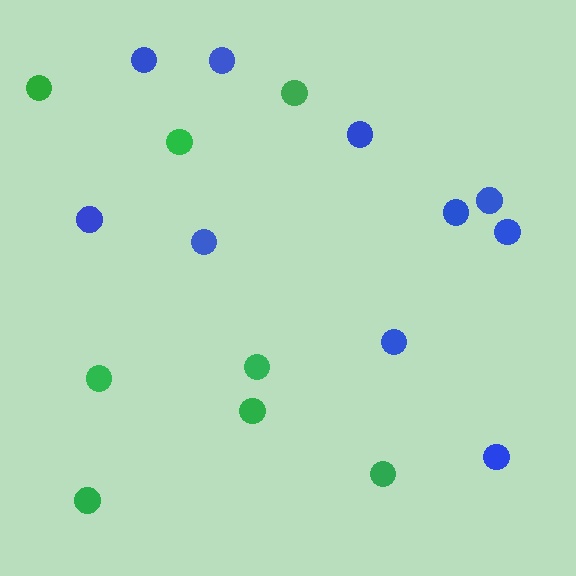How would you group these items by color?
There are 2 groups: one group of blue circles (10) and one group of green circles (8).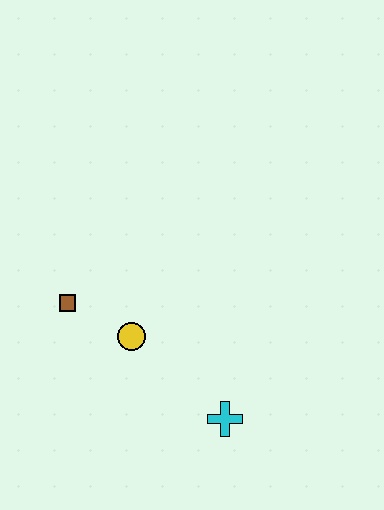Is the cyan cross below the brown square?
Yes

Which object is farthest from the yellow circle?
The cyan cross is farthest from the yellow circle.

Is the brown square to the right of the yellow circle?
No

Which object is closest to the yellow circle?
The brown square is closest to the yellow circle.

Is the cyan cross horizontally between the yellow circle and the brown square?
No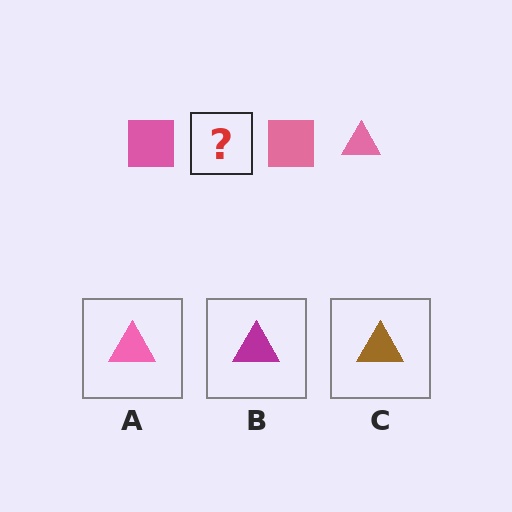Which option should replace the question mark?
Option A.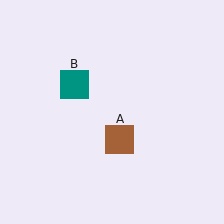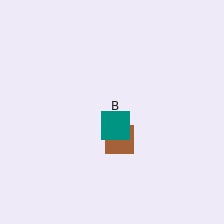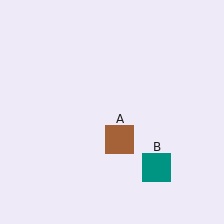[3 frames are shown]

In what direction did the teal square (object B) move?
The teal square (object B) moved down and to the right.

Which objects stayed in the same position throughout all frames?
Brown square (object A) remained stationary.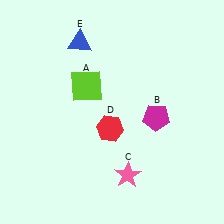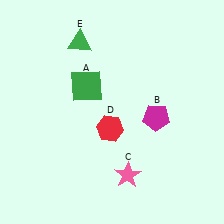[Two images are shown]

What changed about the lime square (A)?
In Image 1, A is lime. In Image 2, it changed to green.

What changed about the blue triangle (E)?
In Image 1, E is blue. In Image 2, it changed to green.